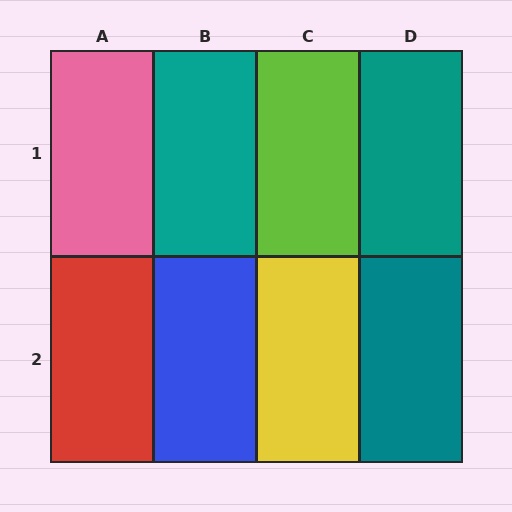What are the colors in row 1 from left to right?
Pink, teal, lime, teal.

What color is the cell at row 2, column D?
Teal.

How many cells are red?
1 cell is red.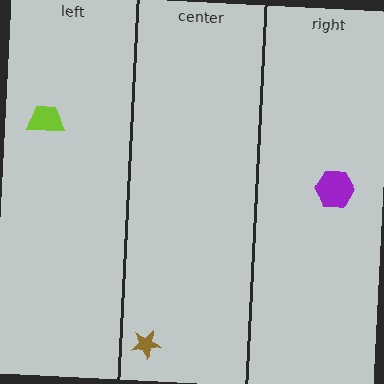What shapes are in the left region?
The lime trapezoid.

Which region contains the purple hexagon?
The right region.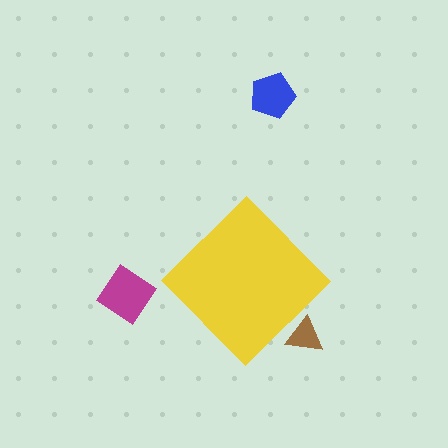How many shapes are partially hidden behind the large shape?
1 shape is partially hidden.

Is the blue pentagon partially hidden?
No, the blue pentagon is fully visible.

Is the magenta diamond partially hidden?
No, the magenta diamond is fully visible.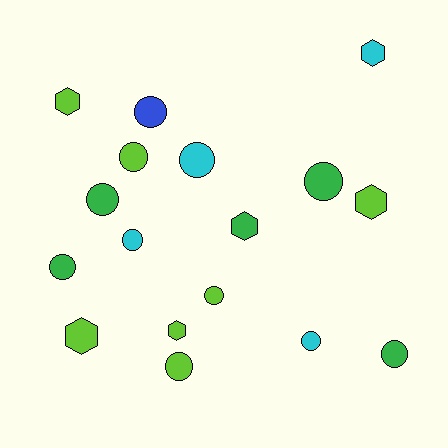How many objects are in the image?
There are 17 objects.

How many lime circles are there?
There are 3 lime circles.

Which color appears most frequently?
Lime, with 7 objects.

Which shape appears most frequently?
Circle, with 11 objects.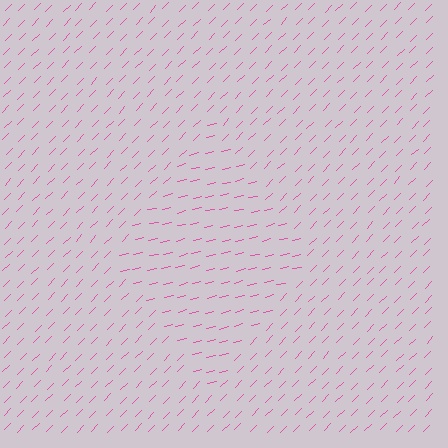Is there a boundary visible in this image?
Yes, there is a texture boundary formed by a change in line orientation.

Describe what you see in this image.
The image is filled with small pink line segments. A diamond region in the image has lines oriented differently from the surrounding lines, creating a visible texture boundary.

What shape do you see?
I see a diamond.